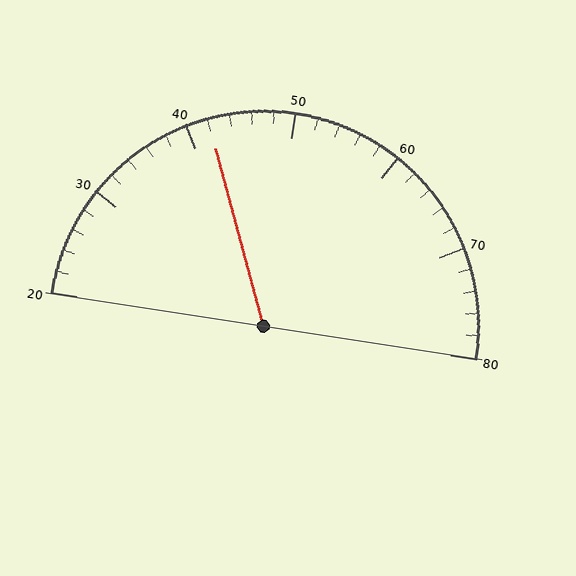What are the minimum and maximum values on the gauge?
The gauge ranges from 20 to 80.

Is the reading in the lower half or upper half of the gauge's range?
The reading is in the lower half of the range (20 to 80).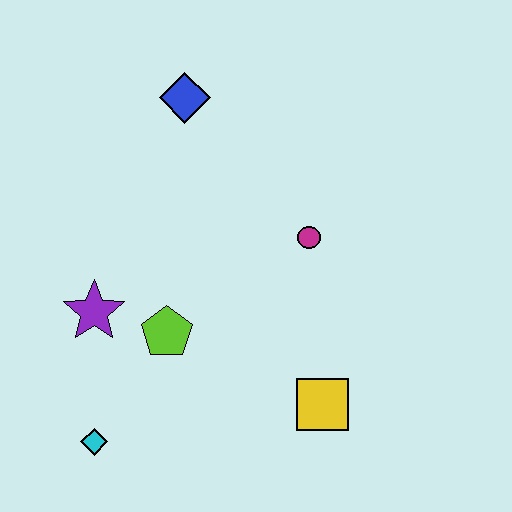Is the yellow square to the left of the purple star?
No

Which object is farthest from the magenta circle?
The cyan diamond is farthest from the magenta circle.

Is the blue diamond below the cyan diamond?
No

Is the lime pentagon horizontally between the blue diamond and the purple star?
Yes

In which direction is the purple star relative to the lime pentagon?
The purple star is to the left of the lime pentagon.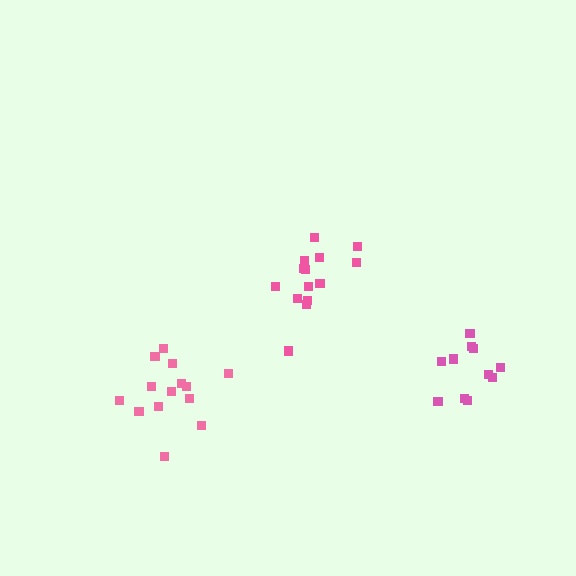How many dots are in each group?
Group 1: 14 dots, Group 2: 11 dots, Group 3: 14 dots (39 total).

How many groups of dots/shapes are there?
There are 3 groups.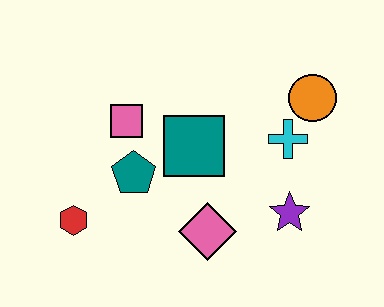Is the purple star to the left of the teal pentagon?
No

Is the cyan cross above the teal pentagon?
Yes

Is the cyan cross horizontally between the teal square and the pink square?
No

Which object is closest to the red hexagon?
The teal pentagon is closest to the red hexagon.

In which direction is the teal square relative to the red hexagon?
The teal square is to the right of the red hexagon.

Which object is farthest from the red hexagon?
The orange circle is farthest from the red hexagon.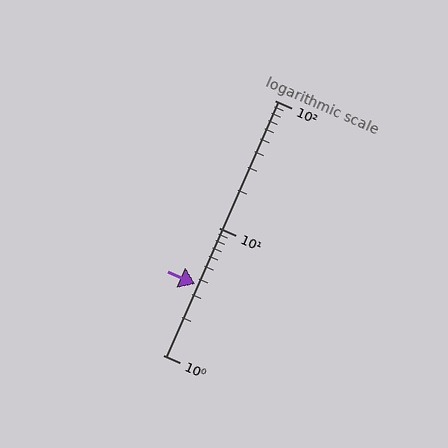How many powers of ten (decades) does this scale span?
The scale spans 2 decades, from 1 to 100.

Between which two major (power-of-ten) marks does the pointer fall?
The pointer is between 1 and 10.